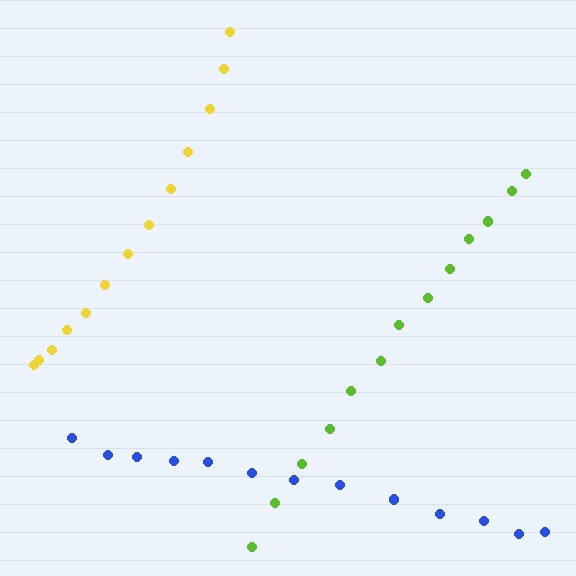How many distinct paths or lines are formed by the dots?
There are 3 distinct paths.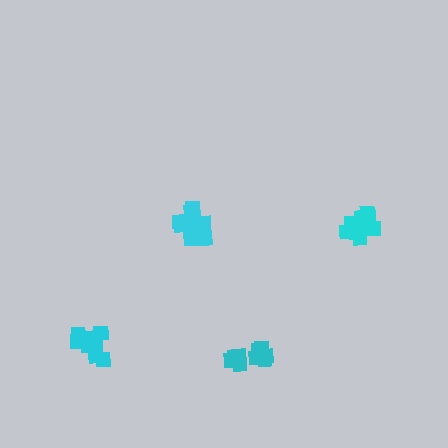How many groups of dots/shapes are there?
There are 4 groups.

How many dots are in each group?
Group 1: 9 dots, Group 2: 10 dots, Group 3: 11 dots, Group 4: 12 dots (42 total).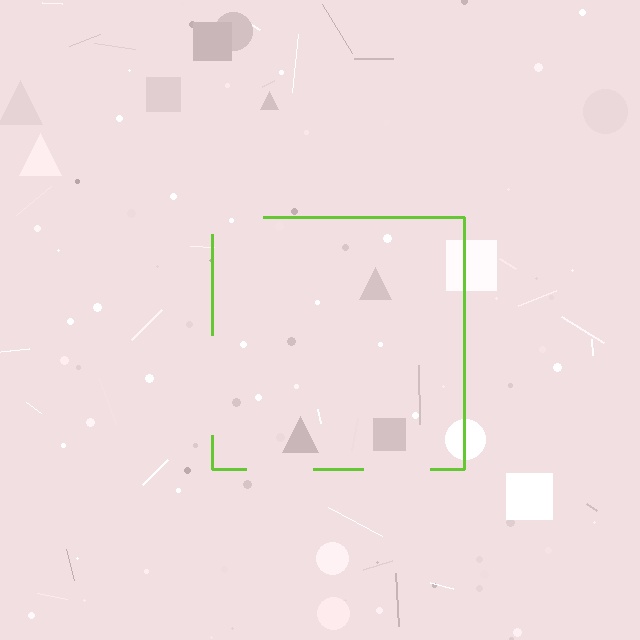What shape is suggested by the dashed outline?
The dashed outline suggests a square.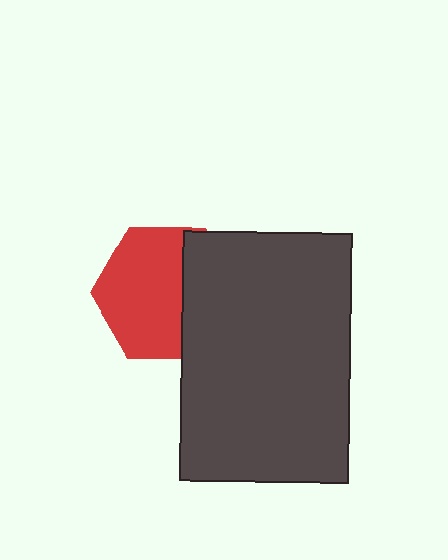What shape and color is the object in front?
The object in front is a dark gray rectangle.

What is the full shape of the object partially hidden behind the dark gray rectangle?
The partially hidden object is a red hexagon.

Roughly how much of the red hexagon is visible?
About half of it is visible (roughly 64%).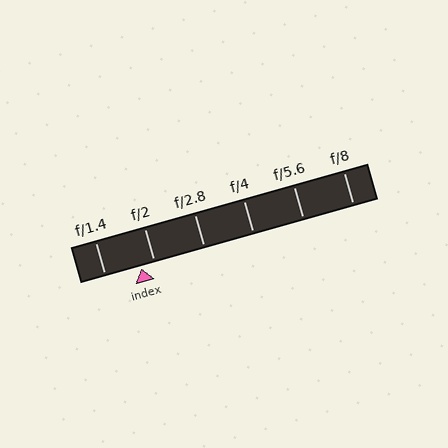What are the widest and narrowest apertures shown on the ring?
The widest aperture shown is f/1.4 and the narrowest is f/8.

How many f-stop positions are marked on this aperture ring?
There are 6 f-stop positions marked.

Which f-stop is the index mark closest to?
The index mark is closest to f/2.